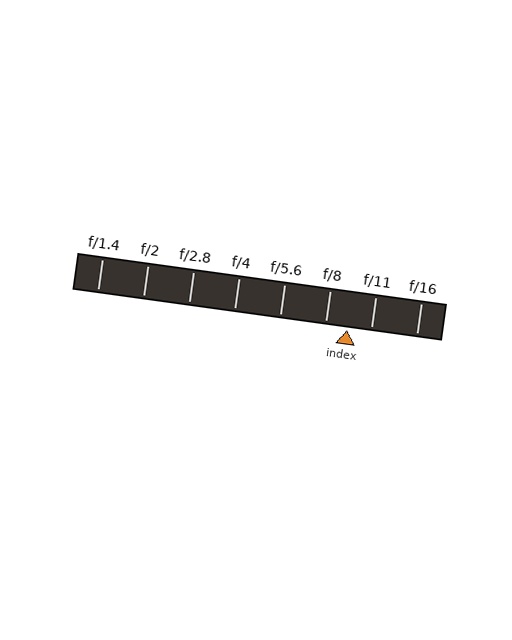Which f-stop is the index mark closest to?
The index mark is closest to f/8.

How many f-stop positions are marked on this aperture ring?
There are 8 f-stop positions marked.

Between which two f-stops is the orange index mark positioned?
The index mark is between f/8 and f/11.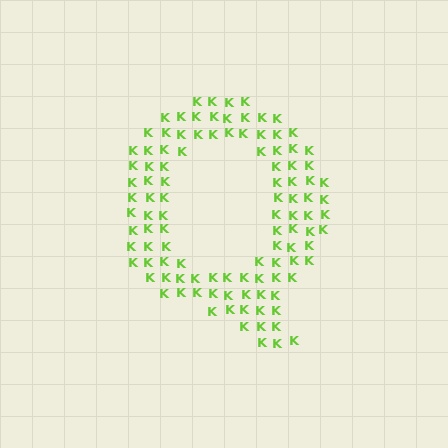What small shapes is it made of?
It is made of small letter K's.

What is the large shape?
The large shape is the letter Q.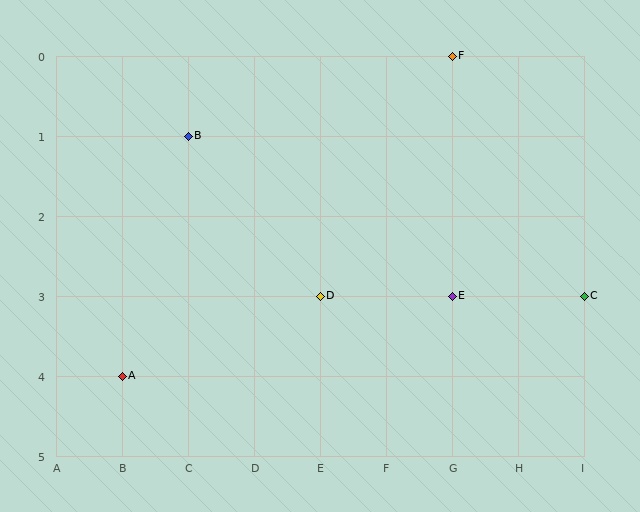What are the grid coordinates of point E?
Point E is at grid coordinates (G, 3).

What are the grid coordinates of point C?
Point C is at grid coordinates (I, 3).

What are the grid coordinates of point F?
Point F is at grid coordinates (G, 0).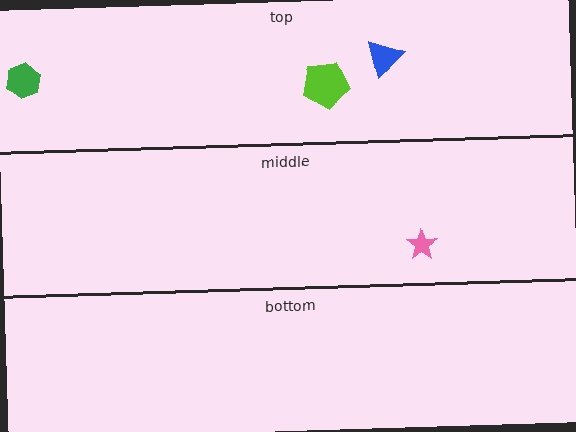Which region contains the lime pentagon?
The top region.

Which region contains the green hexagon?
The top region.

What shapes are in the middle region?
The pink star.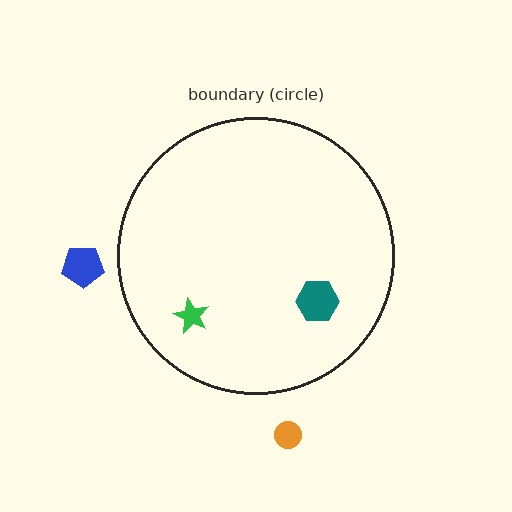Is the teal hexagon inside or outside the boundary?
Inside.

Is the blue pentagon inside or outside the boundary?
Outside.